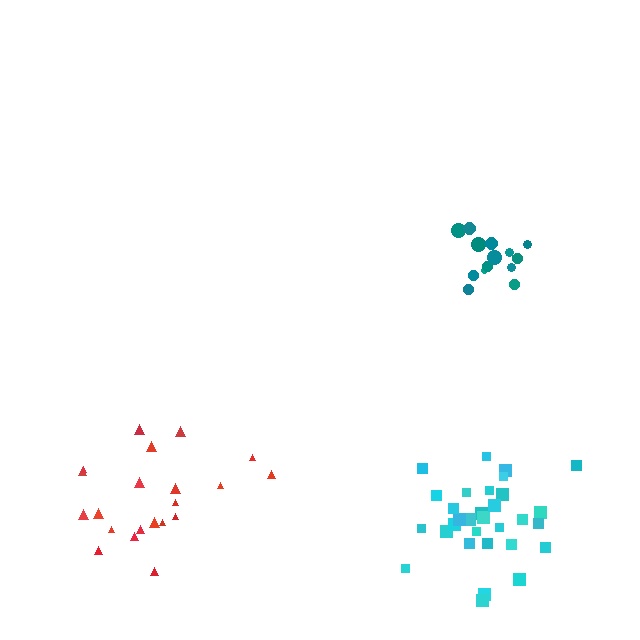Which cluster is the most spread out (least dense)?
Red.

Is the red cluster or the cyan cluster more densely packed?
Cyan.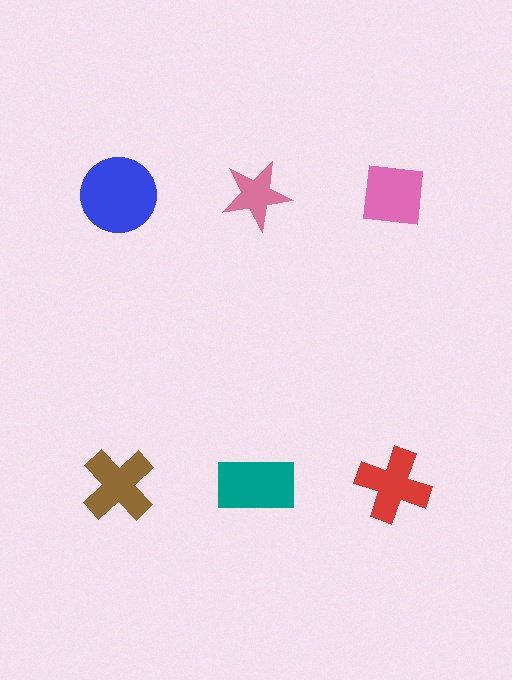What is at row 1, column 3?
A pink square.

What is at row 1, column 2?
A pink star.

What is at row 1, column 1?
A blue circle.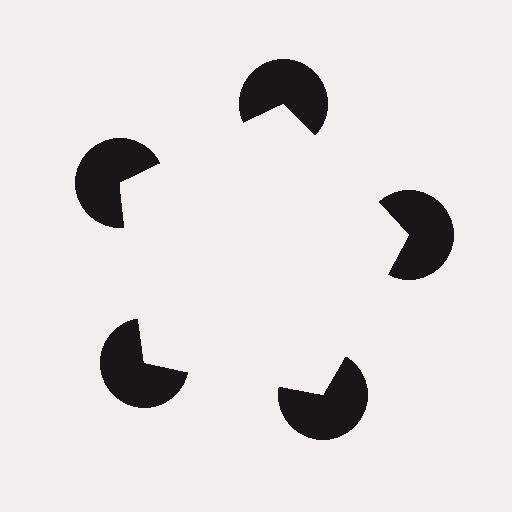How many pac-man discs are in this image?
There are 5 — one at each vertex of the illusory pentagon.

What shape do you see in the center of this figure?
An illusory pentagon — its edges are inferred from the aligned wedge cuts in the pac-man discs, not physically drawn.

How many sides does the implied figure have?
5 sides.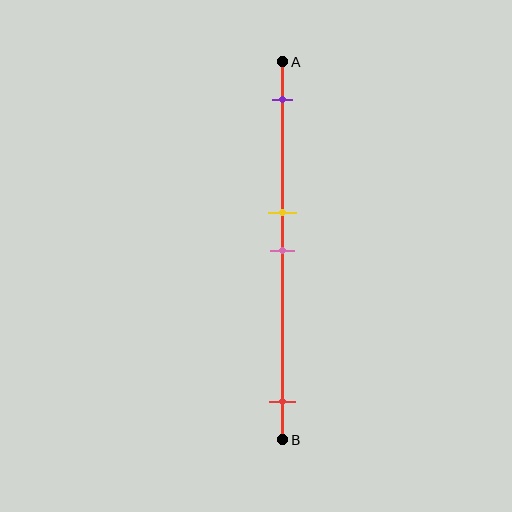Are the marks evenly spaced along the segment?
No, the marks are not evenly spaced.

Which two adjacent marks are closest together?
The yellow and pink marks are the closest adjacent pair.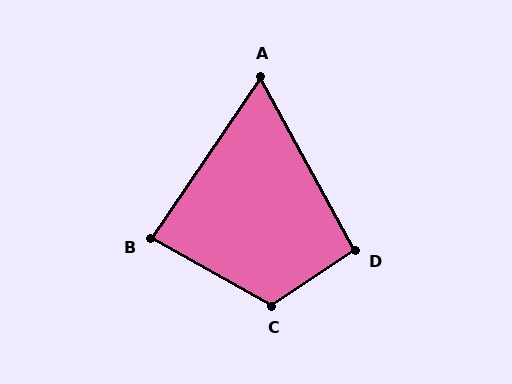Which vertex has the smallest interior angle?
A, at approximately 63 degrees.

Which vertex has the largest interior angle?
C, at approximately 117 degrees.